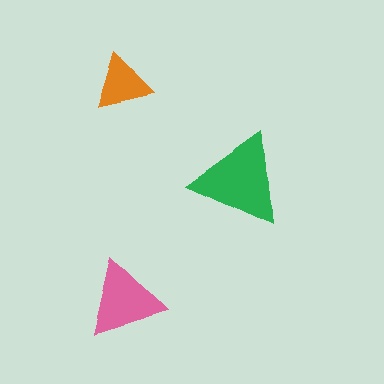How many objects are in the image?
There are 3 objects in the image.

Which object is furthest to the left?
The pink triangle is leftmost.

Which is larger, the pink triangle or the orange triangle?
The pink one.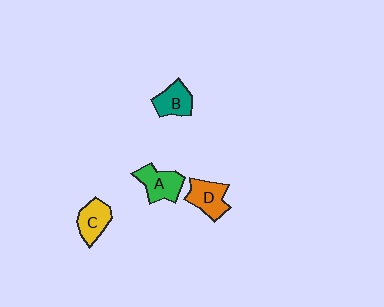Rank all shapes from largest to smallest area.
From largest to smallest: A (green), D (orange), C (yellow), B (teal).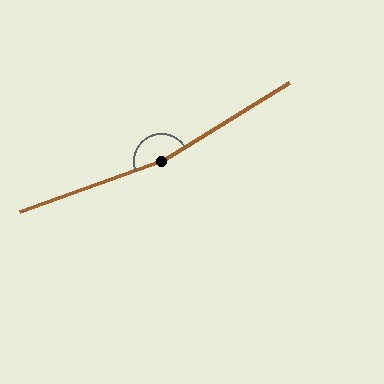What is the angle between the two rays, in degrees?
Approximately 168 degrees.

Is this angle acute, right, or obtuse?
It is obtuse.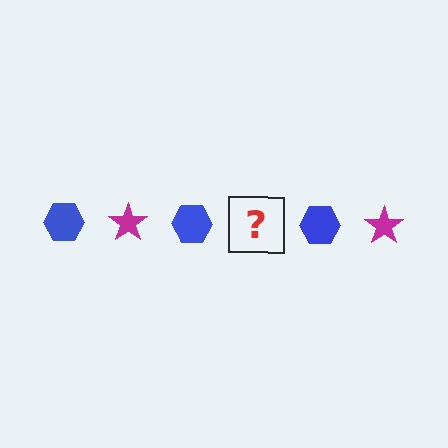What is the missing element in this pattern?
The missing element is a magenta star.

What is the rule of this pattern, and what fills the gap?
The rule is that the pattern alternates between blue hexagon and magenta star. The gap should be filled with a magenta star.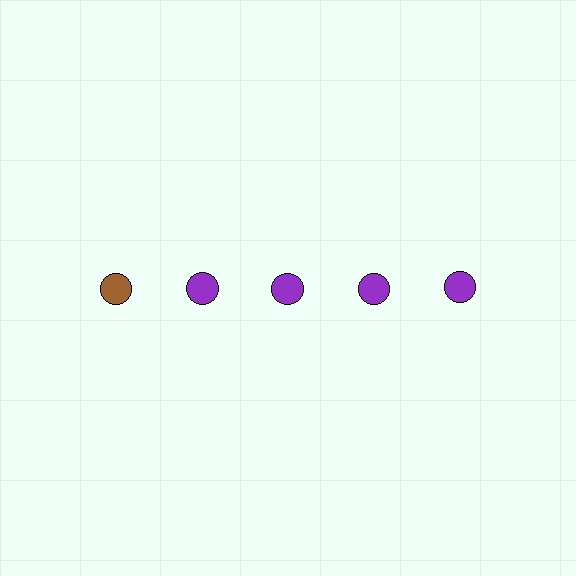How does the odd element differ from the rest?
It has a different color: brown instead of purple.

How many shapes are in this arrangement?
There are 5 shapes arranged in a grid pattern.